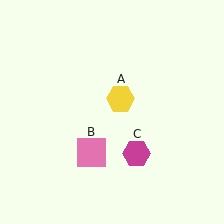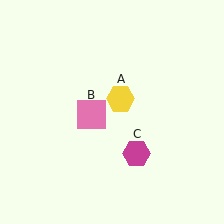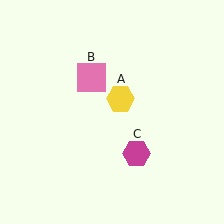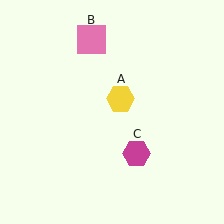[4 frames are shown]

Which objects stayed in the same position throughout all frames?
Yellow hexagon (object A) and magenta hexagon (object C) remained stationary.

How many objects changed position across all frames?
1 object changed position: pink square (object B).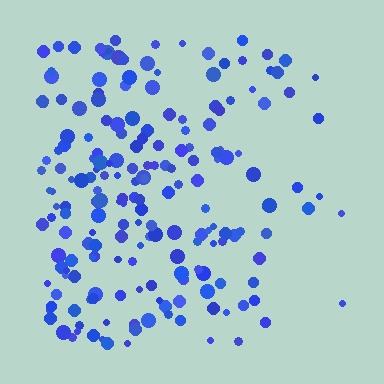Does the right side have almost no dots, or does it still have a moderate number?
Still a moderate number, just noticeably fewer than the left.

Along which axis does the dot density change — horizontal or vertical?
Horizontal.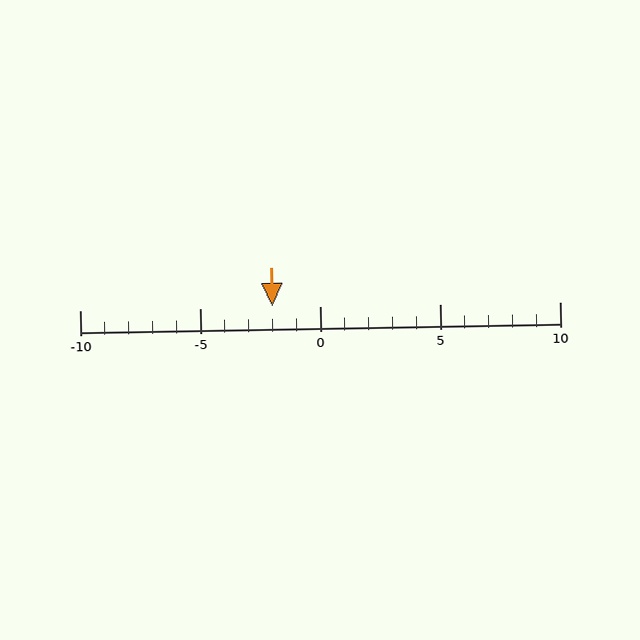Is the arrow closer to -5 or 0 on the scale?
The arrow is closer to 0.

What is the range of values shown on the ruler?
The ruler shows values from -10 to 10.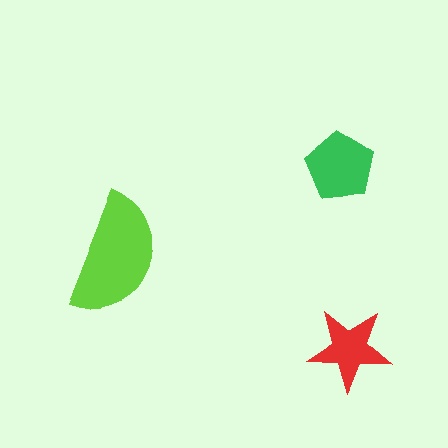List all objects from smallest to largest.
The red star, the green pentagon, the lime semicircle.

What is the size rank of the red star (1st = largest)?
3rd.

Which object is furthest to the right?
The red star is rightmost.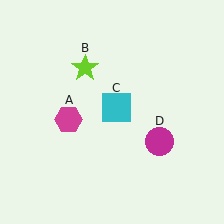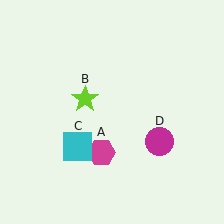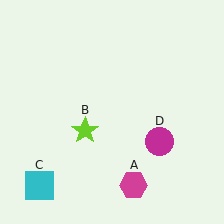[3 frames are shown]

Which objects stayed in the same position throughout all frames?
Magenta circle (object D) remained stationary.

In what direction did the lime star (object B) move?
The lime star (object B) moved down.